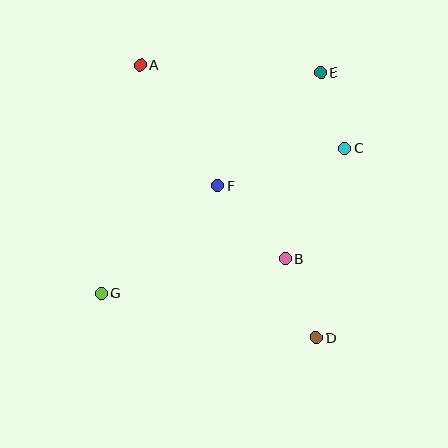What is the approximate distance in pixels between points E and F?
The distance between E and F is approximately 153 pixels.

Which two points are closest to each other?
Points C and E are closest to each other.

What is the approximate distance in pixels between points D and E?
The distance between D and E is approximately 265 pixels.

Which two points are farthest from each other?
Points A and D are farthest from each other.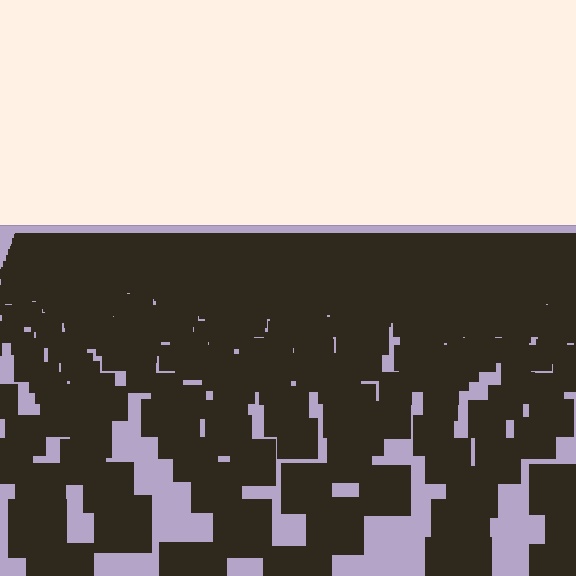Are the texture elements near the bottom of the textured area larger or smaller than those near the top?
Larger. Near the bottom, elements are closer to the viewer and appear at a bigger on-screen size.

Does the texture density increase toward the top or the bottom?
Density increases toward the top.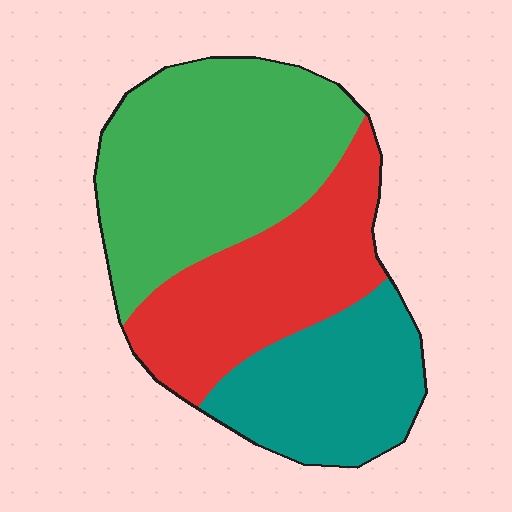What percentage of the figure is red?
Red takes up between a quarter and a half of the figure.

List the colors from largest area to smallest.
From largest to smallest: green, red, teal.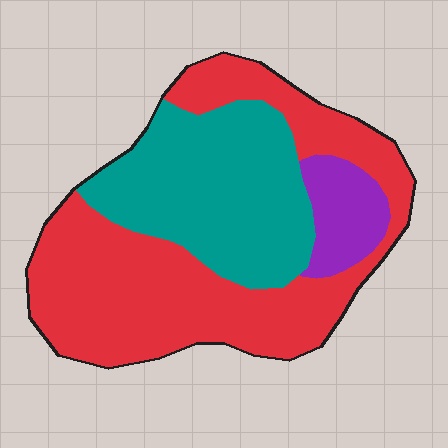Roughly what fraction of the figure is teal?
Teal covers about 35% of the figure.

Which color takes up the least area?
Purple, at roughly 10%.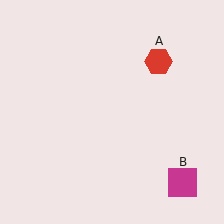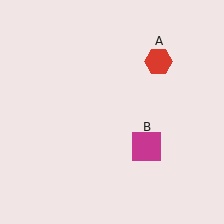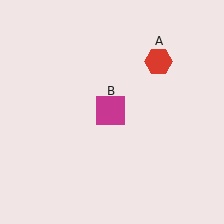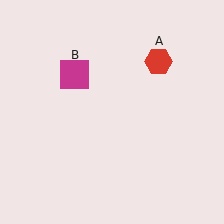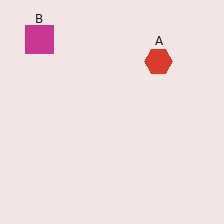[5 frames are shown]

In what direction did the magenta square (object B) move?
The magenta square (object B) moved up and to the left.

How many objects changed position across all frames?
1 object changed position: magenta square (object B).